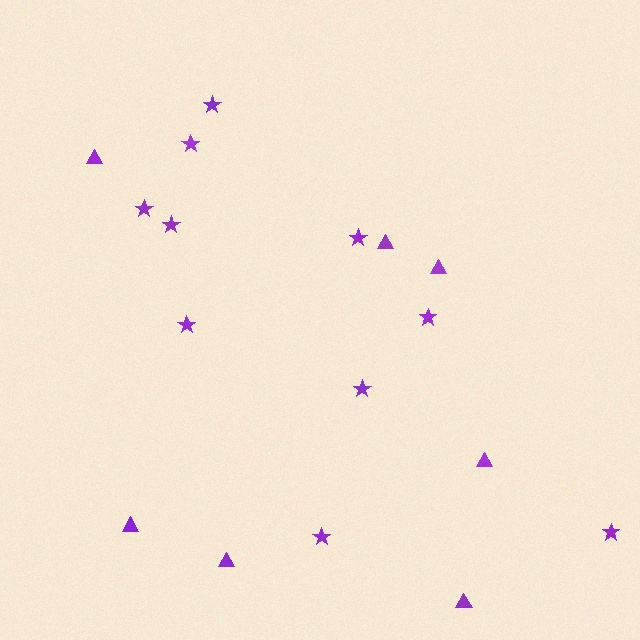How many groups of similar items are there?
There are 2 groups: one group of stars (10) and one group of triangles (7).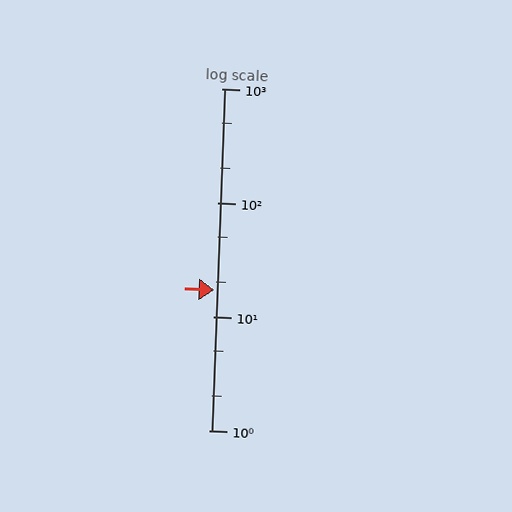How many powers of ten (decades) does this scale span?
The scale spans 3 decades, from 1 to 1000.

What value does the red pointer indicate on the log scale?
The pointer indicates approximately 17.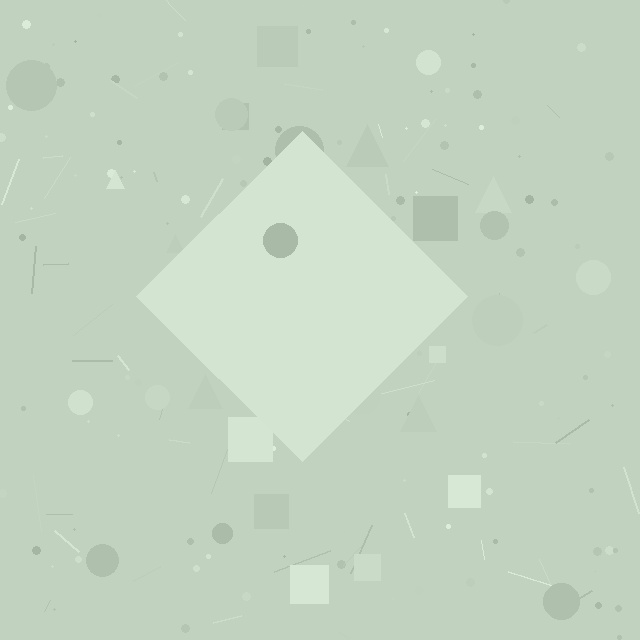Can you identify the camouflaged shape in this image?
The camouflaged shape is a diamond.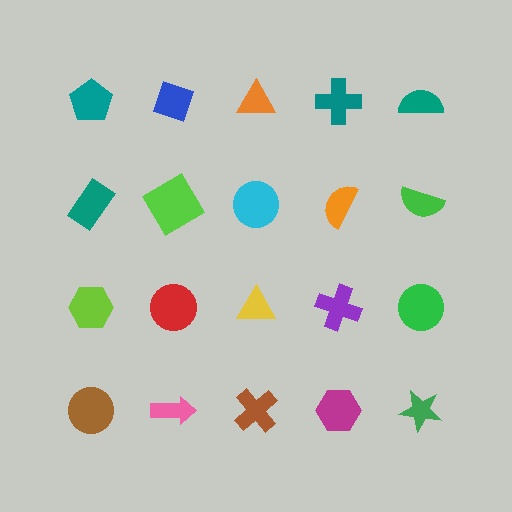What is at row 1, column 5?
A teal semicircle.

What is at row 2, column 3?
A cyan circle.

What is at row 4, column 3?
A brown cross.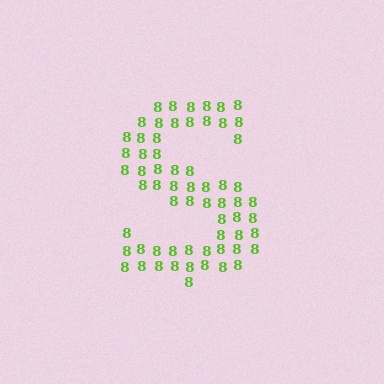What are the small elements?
The small elements are digit 8's.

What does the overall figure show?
The overall figure shows the letter S.